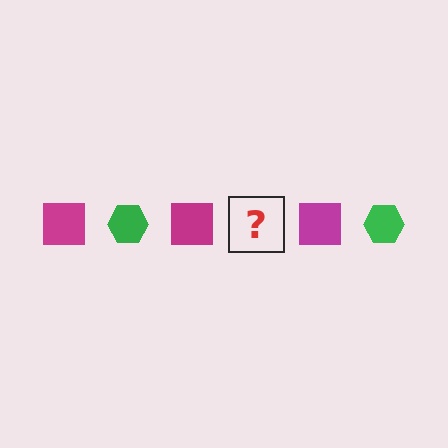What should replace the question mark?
The question mark should be replaced with a green hexagon.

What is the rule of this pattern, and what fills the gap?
The rule is that the pattern alternates between magenta square and green hexagon. The gap should be filled with a green hexagon.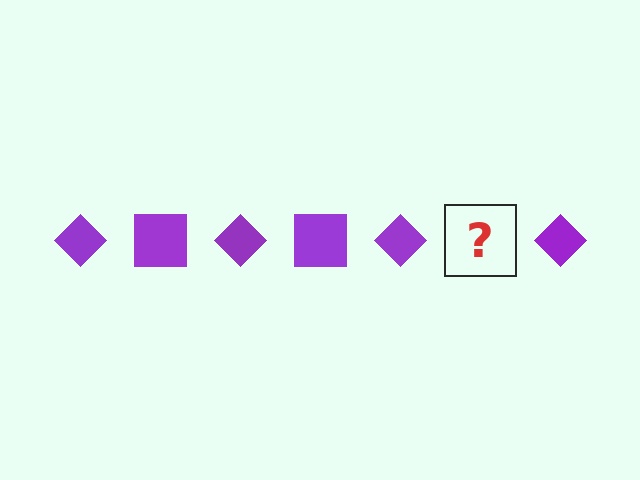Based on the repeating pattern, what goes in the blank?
The blank should be a purple square.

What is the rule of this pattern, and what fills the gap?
The rule is that the pattern cycles through diamond, square shapes in purple. The gap should be filled with a purple square.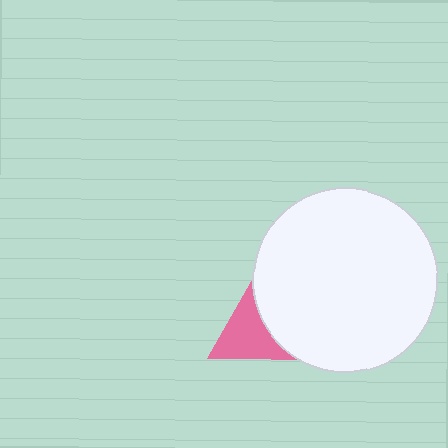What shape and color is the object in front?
The object in front is a white circle.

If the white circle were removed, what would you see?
You would see the complete pink triangle.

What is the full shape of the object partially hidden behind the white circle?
The partially hidden object is a pink triangle.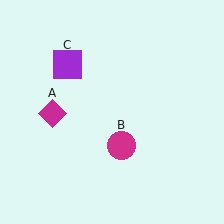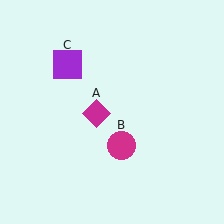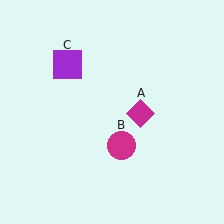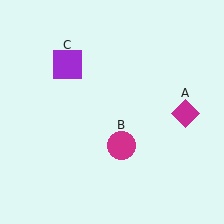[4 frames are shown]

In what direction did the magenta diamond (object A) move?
The magenta diamond (object A) moved right.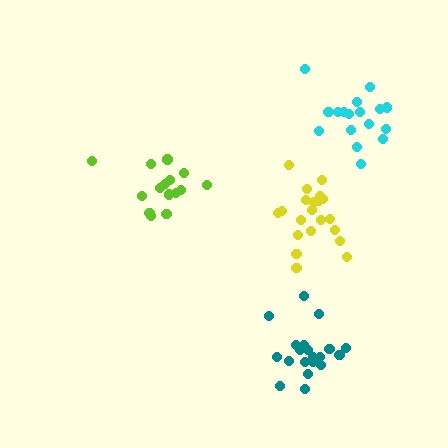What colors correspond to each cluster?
The clusters are colored: lime, teal, cyan, yellow.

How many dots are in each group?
Group 1: 15 dots, Group 2: 21 dots, Group 3: 17 dots, Group 4: 21 dots (74 total).